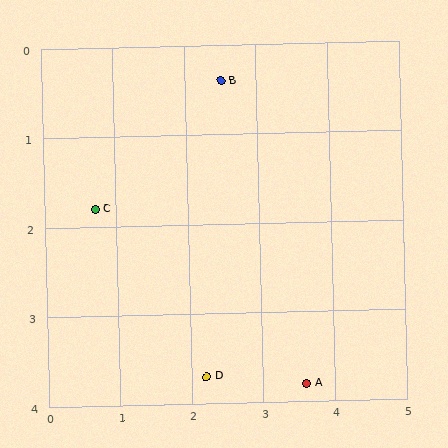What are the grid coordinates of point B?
Point B is at approximately (2.5, 0.4).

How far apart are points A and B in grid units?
Points A and B are about 3.6 grid units apart.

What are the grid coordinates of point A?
Point A is at approximately (3.6, 3.8).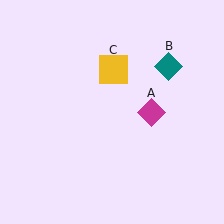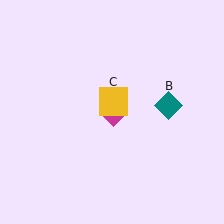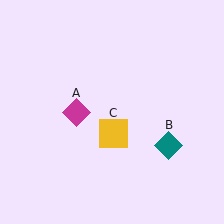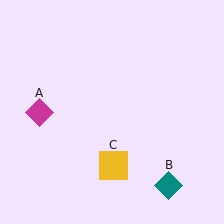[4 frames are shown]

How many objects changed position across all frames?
3 objects changed position: magenta diamond (object A), teal diamond (object B), yellow square (object C).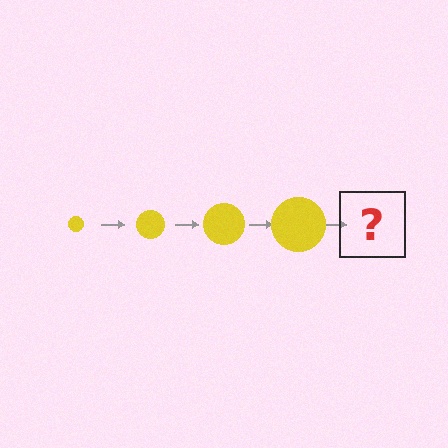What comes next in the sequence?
The next element should be a yellow circle, larger than the previous one.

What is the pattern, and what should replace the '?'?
The pattern is that the circle gets progressively larger each step. The '?' should be a yellow circle, larger than the previous one.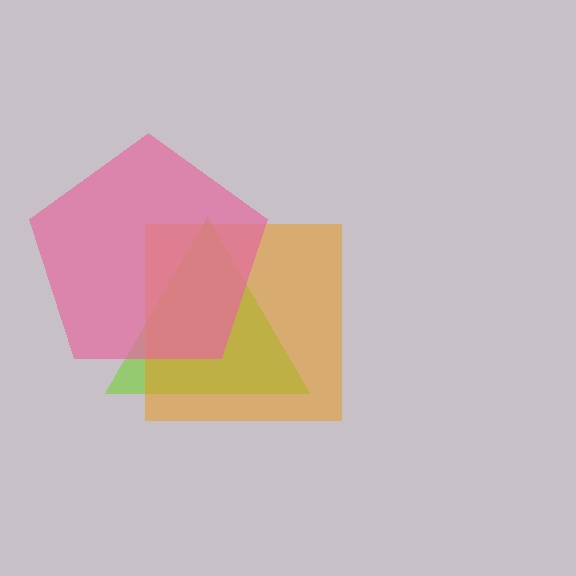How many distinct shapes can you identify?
There are 3 distinct shapes: a lime triangle, an orange square, a pink pentagon.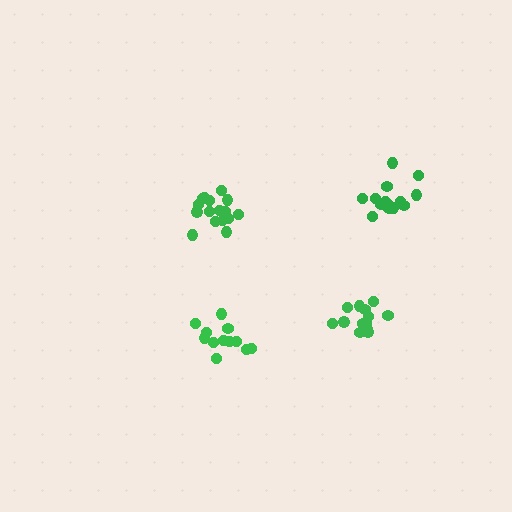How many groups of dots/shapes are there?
There are 4 groups.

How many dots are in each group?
Group 1: 14 dots, Group 2: 16 dots, Group 3: 12 dots, Group 4: 13 dots (55 total).